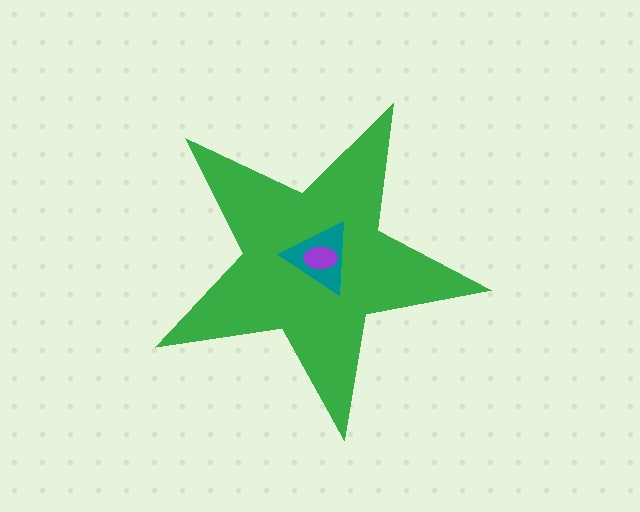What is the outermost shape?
The green star.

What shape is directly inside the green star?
The teal triangle.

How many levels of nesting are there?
3.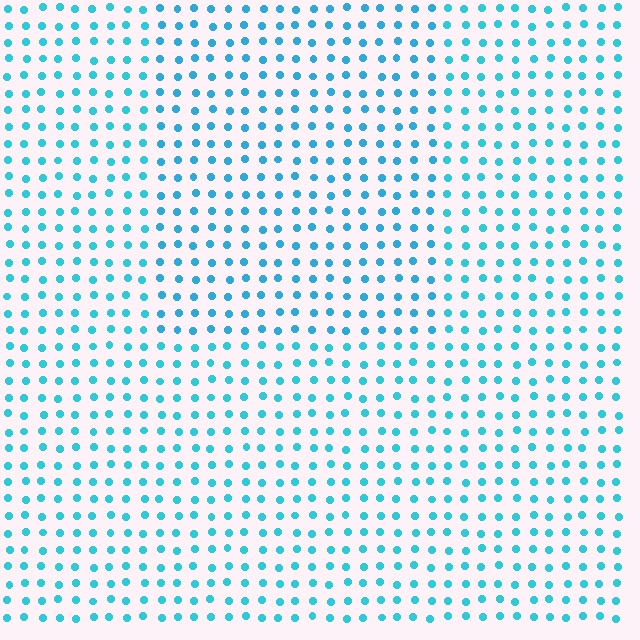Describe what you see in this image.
The image is filled with small cyan elements in a uniform arrangement. A rectangle-shaped region is visible where the elements are tinted to a slightly different hue, forming a subtle color boundary.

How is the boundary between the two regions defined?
The boundary is defined purely by a slight shift in hue (about 12 degrees). Spacing, size, and orientation are identical on both sides.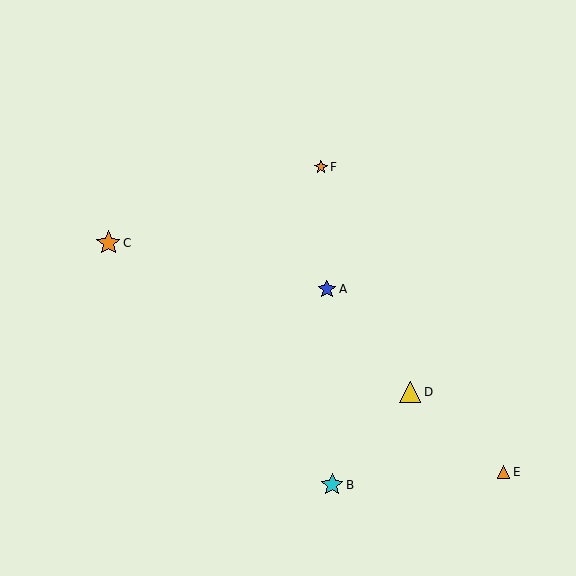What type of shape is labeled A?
Shape A is a blue star.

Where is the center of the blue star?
The center of the blue star is at (327, 289).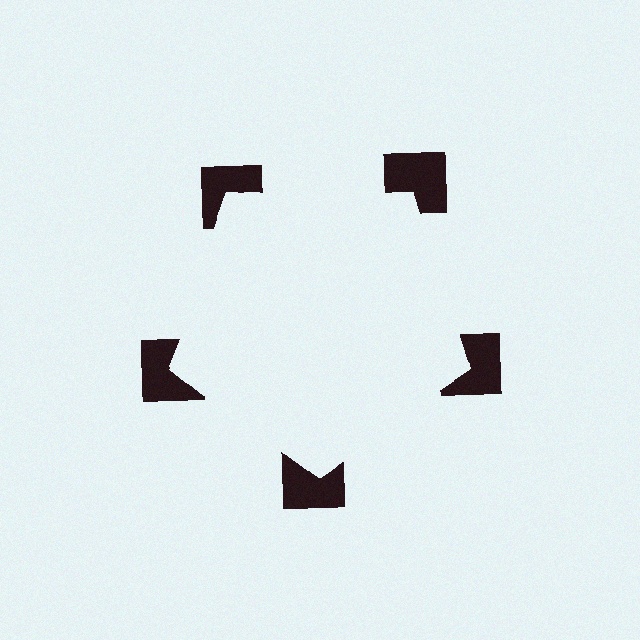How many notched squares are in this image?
There are 5 — one at each vertex of the illusory pentagon.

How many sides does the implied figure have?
5 sides.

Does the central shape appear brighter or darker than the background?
It typically appears slightly brighter than the background, even though no actual brightness change is drawn.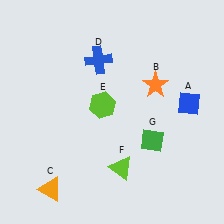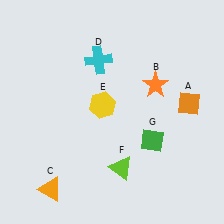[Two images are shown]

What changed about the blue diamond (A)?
In Image 1, A is blue. In Image 2, it changed to orange.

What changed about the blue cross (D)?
In Image 1, D is blue. In Image 2, it changed to cyan.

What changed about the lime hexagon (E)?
In Image 1, E is lime. In Image 2, it changed to yellow.